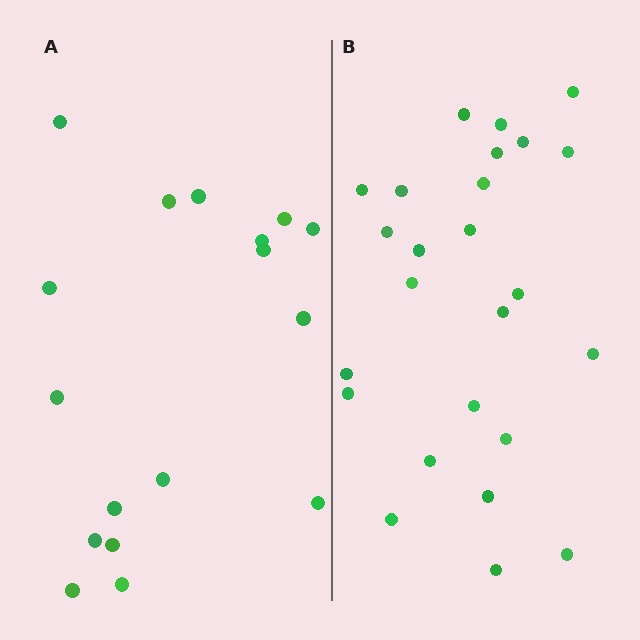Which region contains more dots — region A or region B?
Region B (the right region) has more dots.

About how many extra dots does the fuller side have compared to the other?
Region B has roughly 8 or so more dots than region A.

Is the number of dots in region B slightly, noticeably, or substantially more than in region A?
Region B has substantially more. The ratio is roughly 1.5 to 1.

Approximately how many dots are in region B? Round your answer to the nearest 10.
About 20 dots. (The exact count is 25, which rounds to 20.)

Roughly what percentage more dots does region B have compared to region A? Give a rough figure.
About 45% more.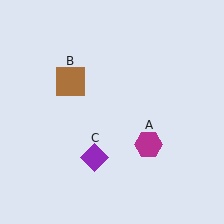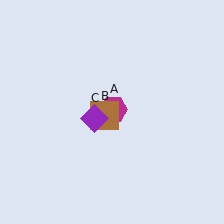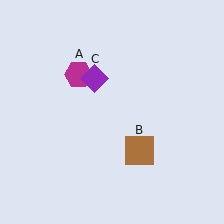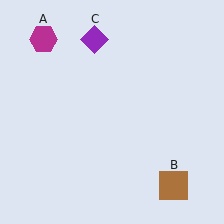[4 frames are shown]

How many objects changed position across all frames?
3 objects changed position: magenta hexagon (object A), brown square (object B), purple diamond (object C).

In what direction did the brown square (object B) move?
The brown square (object B) moved down and to the right.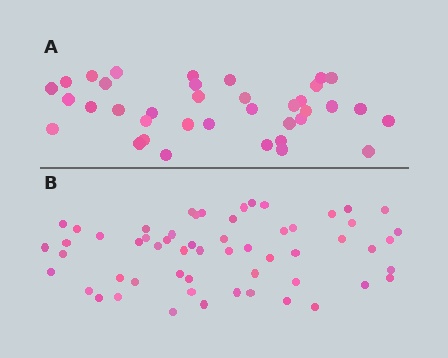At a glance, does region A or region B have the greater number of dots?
Region B (the bottom region) has more dots.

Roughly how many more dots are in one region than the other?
Region B has approximately 20 more dots than region A.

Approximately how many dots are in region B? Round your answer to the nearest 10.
About 60 dots. (The exact count is 57, which rounds to 60.)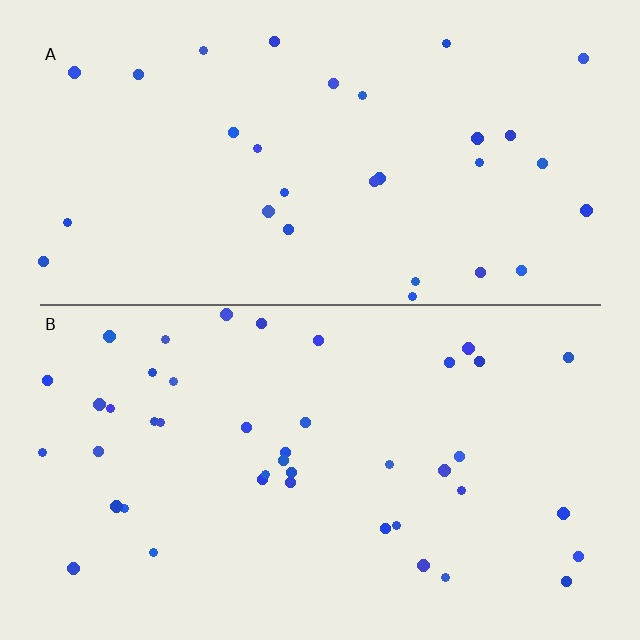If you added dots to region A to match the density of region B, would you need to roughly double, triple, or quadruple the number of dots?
Approximately double.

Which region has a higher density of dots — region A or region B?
B (the bottom).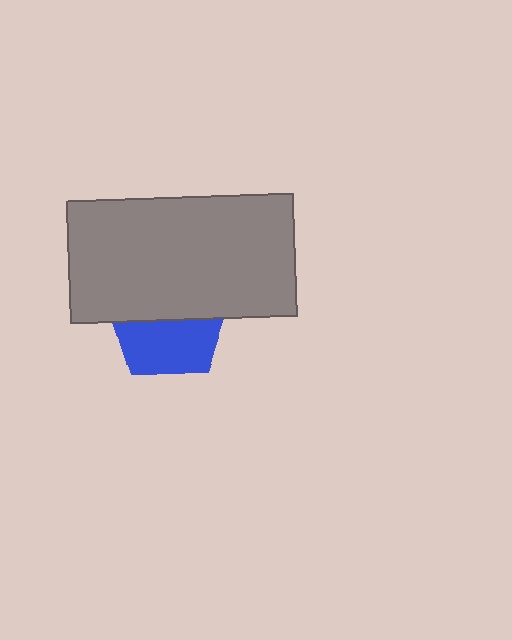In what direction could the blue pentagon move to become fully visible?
The blue pentagon could move down. That would shift it out from behind the gray rectangle entirely.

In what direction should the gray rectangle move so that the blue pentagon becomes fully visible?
The gray rectangle should move up. That is the shortest direction to clear the overlap and leave the blue pentagon fully visible.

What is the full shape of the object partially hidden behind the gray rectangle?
The partially hidden object is a blue pentagon.